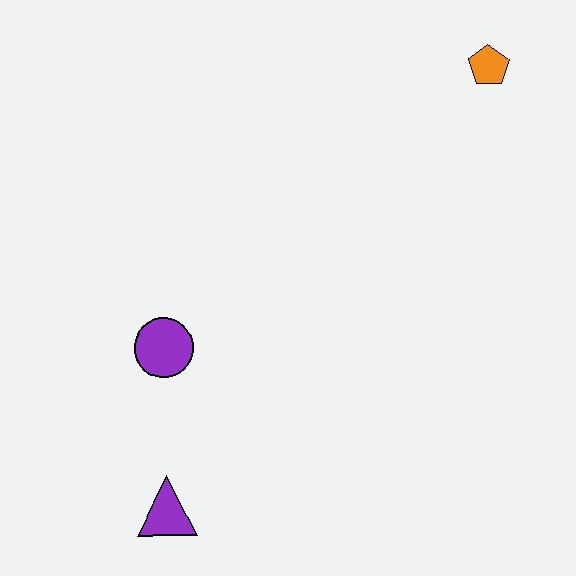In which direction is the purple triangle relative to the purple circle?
The purple triangle is below the purple circle.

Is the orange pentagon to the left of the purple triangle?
No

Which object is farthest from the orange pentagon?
The purple triangle is farthest from the orange pentagon.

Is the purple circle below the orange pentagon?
Yes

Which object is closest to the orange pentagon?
The purple circle is closest to the orange pentagon.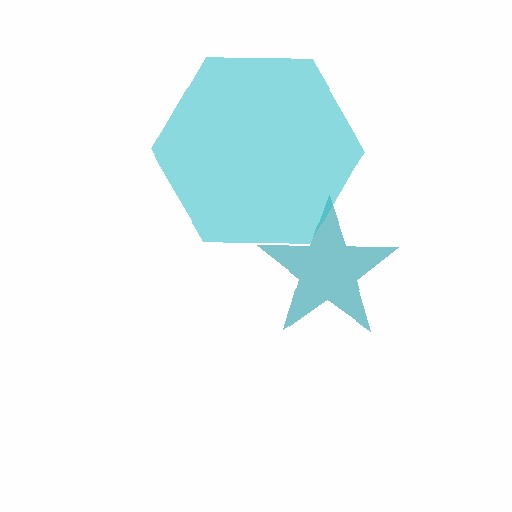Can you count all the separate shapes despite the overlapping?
Yes, there are 2 separate shapes.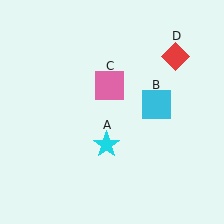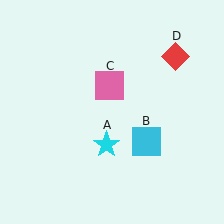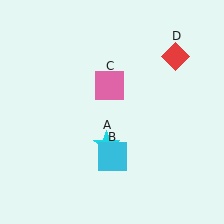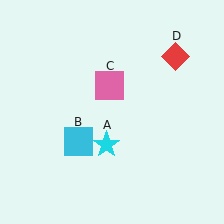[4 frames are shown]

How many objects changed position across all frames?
1 object changed position: cyan square (object B).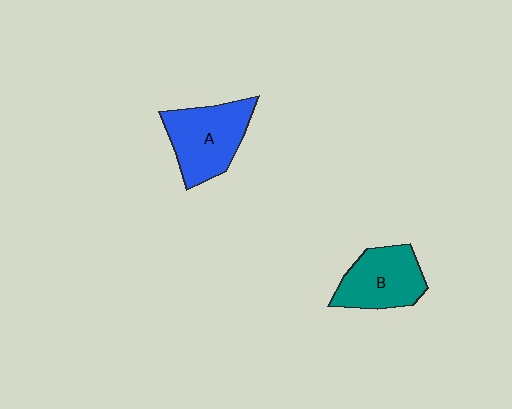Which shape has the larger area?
Shape A (blue).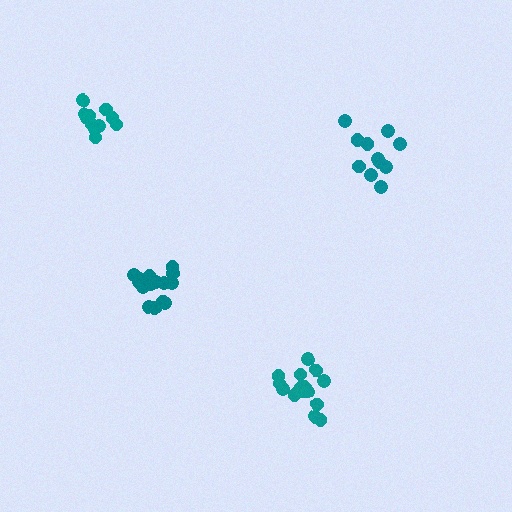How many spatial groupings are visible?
There are 4 spatial groupings.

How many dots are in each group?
Group 1: 11 dots, Group 2: 16 dots, Group 3: 11 dots, Group 4: 15 dots (53 total).